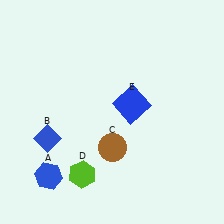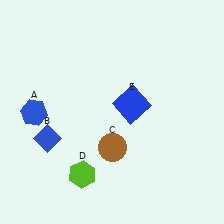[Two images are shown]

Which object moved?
The blue hexagon (A) moved up.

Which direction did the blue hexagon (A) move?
The blue hexagon (A) moved up.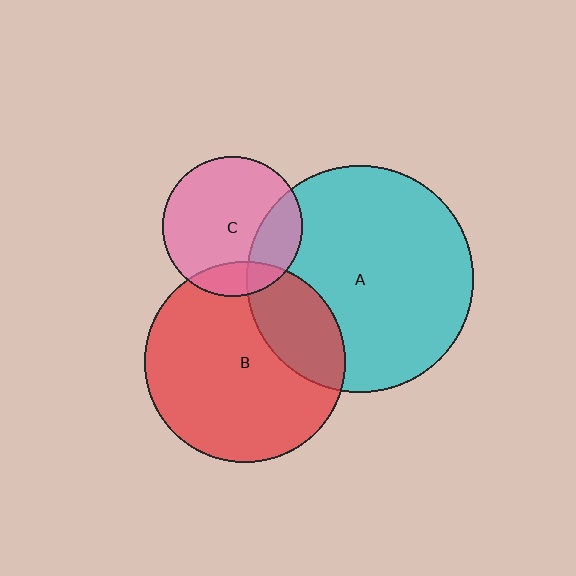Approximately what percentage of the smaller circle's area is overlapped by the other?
Approximately 25%.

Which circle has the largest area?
Circle A (cyan).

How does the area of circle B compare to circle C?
Approximately 2.0 times.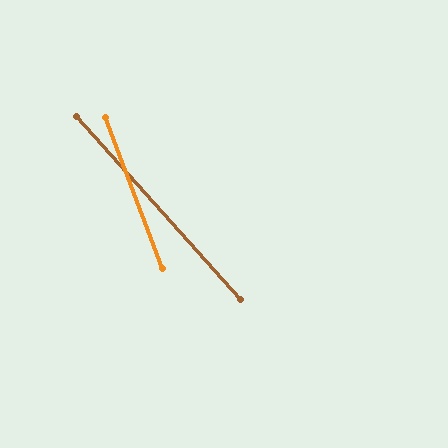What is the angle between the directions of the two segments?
Approximately 21 degrees.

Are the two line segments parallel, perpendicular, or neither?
Neither parallel nor perpendicular — they differ by about 21°.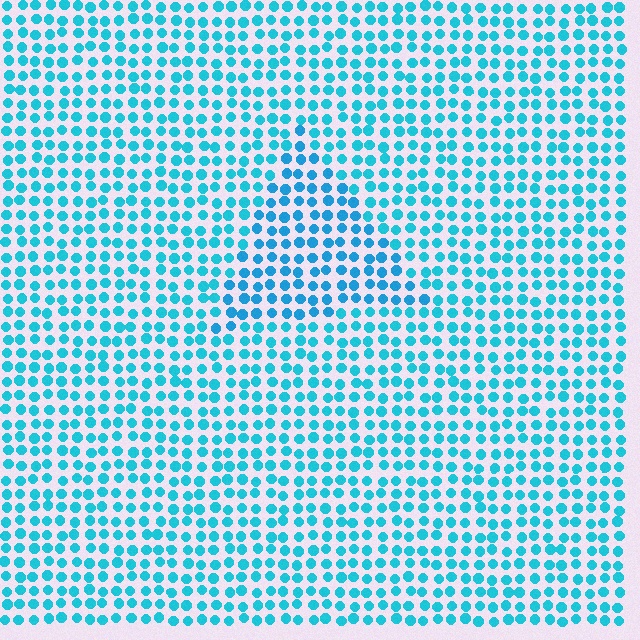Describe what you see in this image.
The image is filled with small cyan elements in a uniform arrangement. A triangle-shaped region is visible where the elements are tinted to a slightly different hue, forming a subtle color boundary.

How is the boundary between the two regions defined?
The boundary is defined purely by a slight shift in hue (about 14 degrees). Spacing, size, and orientation are identical on both sides.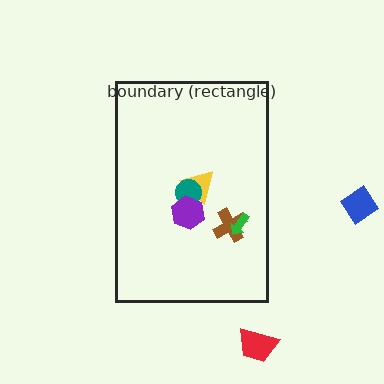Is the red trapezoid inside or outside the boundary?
Outside.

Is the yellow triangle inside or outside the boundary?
Inside.